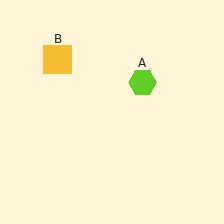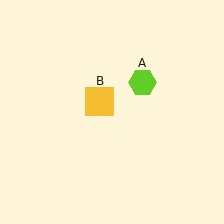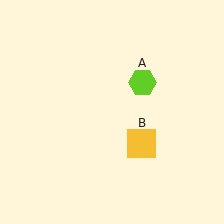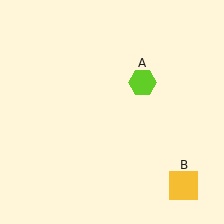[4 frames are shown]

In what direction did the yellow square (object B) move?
The yellow square (object B) moved down and to the right.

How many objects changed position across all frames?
1 object changed position: yellow square (object B).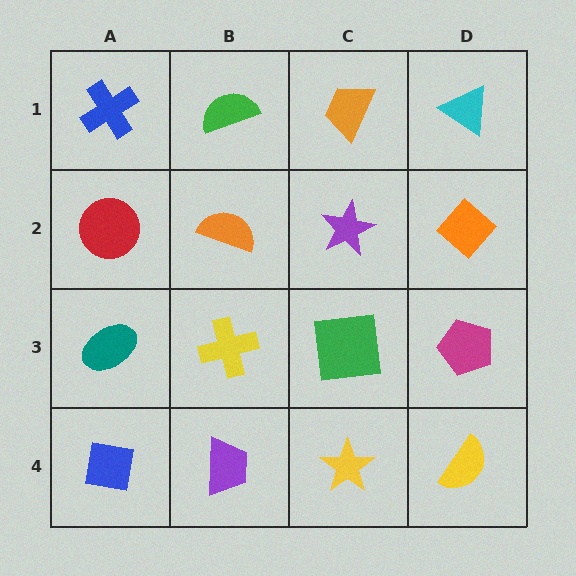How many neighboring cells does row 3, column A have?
3.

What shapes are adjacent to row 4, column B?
A yellow cross (row 3, column B), a blue square (row 4, column A), a yellow star (row 4, column C).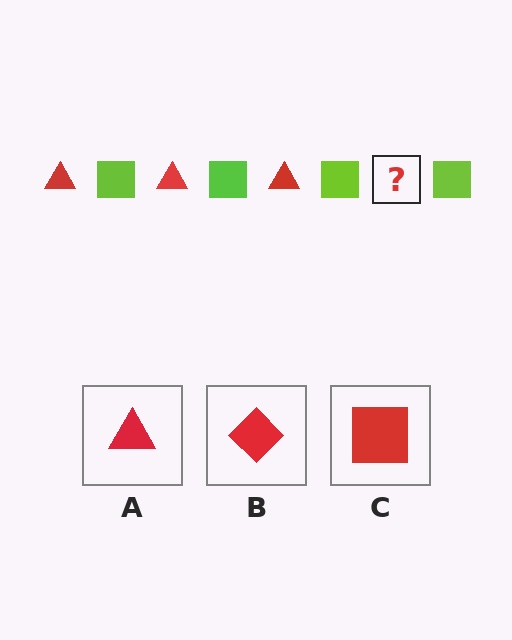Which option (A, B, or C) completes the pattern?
A.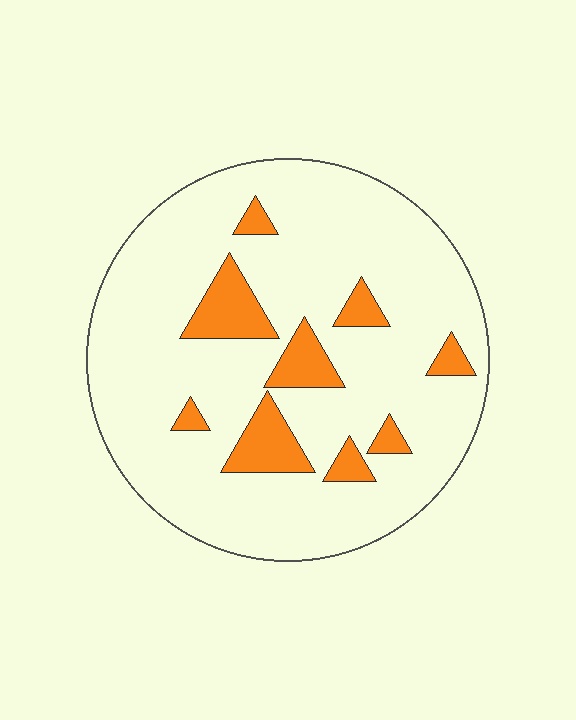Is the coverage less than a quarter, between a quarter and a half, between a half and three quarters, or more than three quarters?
Less than a quarter.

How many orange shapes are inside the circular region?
9.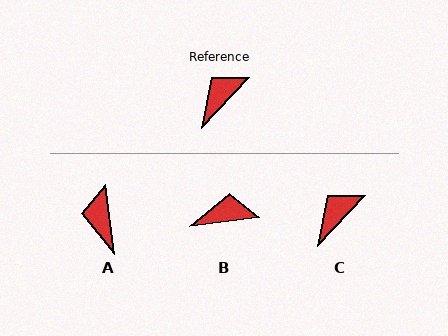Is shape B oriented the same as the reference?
No, it is off by about 38 degrees.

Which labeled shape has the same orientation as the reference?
C.